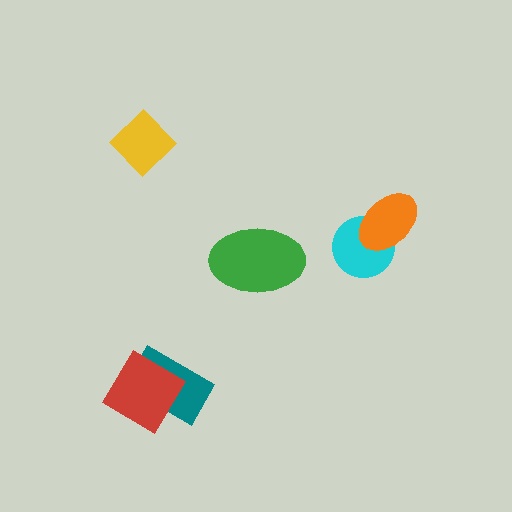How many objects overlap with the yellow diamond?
0 objects overlap with the yellow diamond.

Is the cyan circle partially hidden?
Yes, it is partially covered by another shape.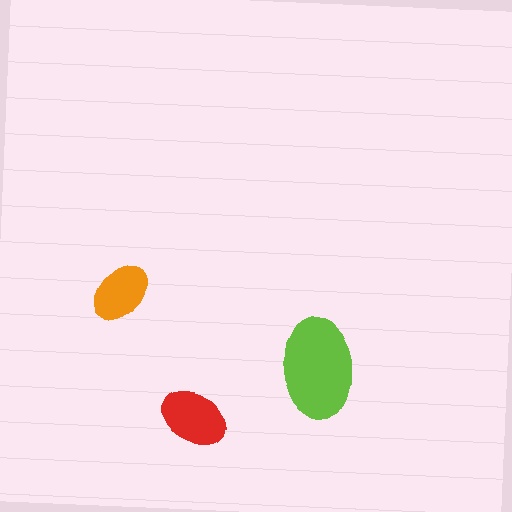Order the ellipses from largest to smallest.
the lime one, the red one, the orange one.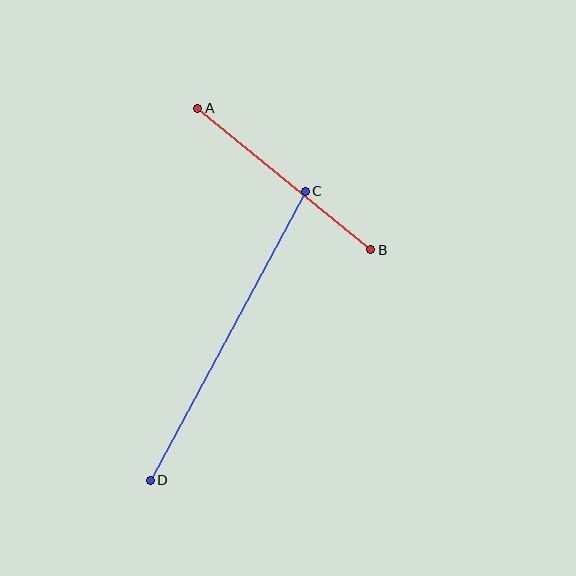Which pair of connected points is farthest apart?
Points C and D are farthest apart.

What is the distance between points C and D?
The distance is approximately 328 pixels.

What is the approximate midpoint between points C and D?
The midpoint is at approximately (228, 336) pixels.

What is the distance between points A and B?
The distance is approximately 223 pixels.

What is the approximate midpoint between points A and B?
The midpoint is at approximately (284, 179) pixels.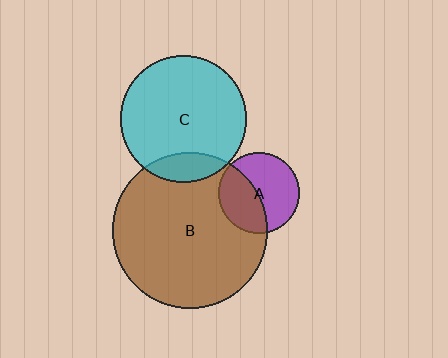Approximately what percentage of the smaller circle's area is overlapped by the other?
Approximately 15%.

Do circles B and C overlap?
Yes.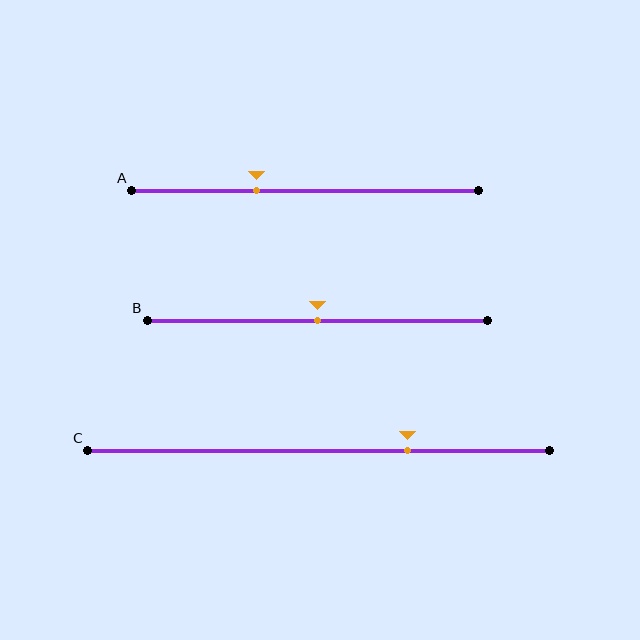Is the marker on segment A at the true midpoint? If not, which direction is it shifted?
No, the marker on segment A is shifted to the left by about 14% of the segment length.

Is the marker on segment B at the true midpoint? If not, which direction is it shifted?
Yes, the marker on segment B is at the true midpoint.